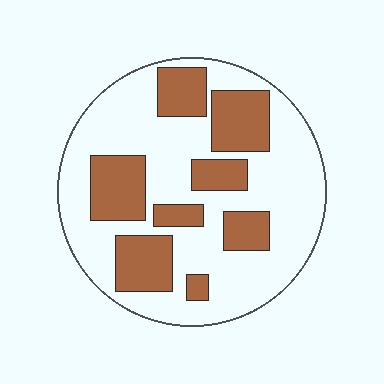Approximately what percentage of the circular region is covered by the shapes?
Approximately 35%.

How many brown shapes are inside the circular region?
8.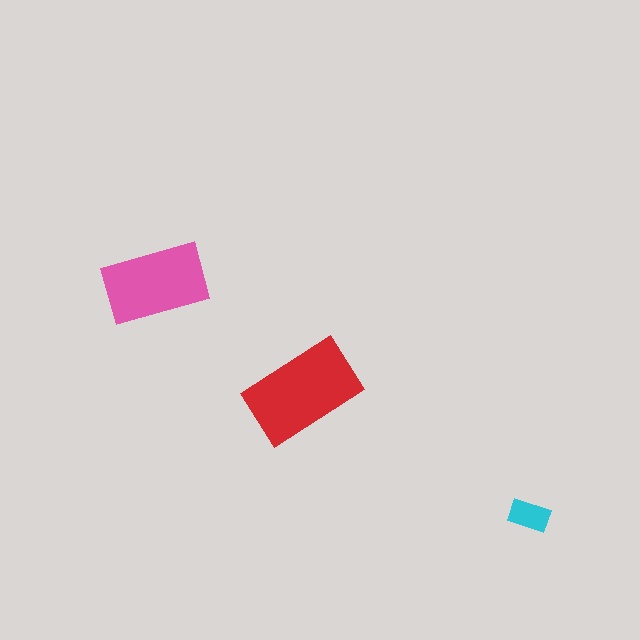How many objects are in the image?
There are 3 objects in the image.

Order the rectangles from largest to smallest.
the red one, the pink one, the cyan one.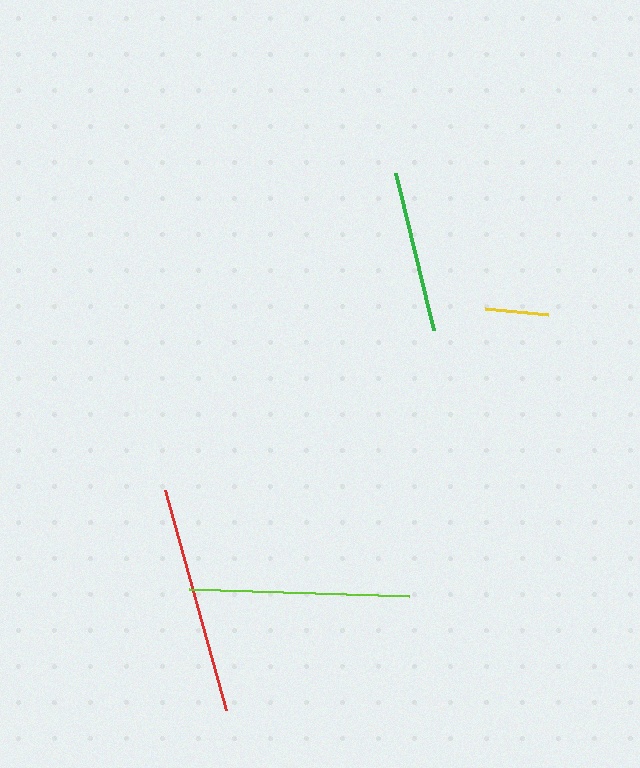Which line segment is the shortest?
The yellow line is the shortest at approximately 63 pixels.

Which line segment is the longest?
The red line is the longest at approximately 228 pixels.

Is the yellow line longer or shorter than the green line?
The green line is longer than the yellow line.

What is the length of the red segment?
The red segment is approximately 228 pixels long.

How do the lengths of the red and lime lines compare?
The red and lime lines are approximately the same length.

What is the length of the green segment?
The green segment is approximately 162 pixels long.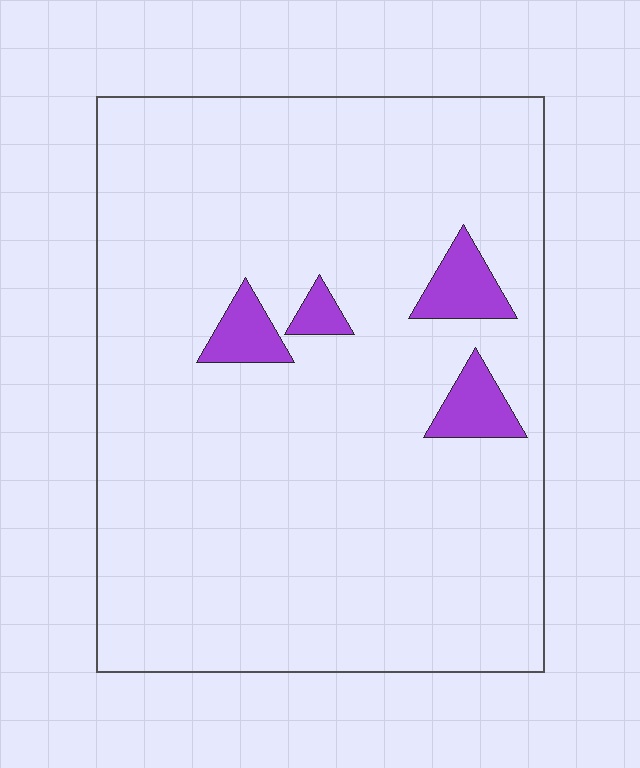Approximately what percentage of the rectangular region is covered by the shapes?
Approximately 5%.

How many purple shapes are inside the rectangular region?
4.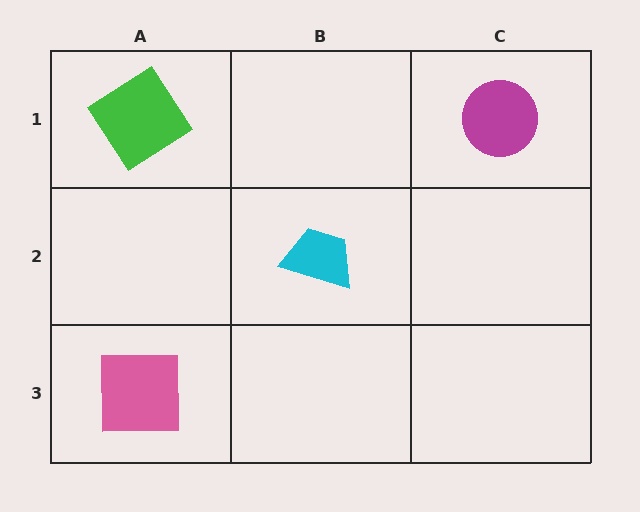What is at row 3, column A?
A pink square.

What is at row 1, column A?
A green diamond.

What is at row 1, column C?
A magenta circle.